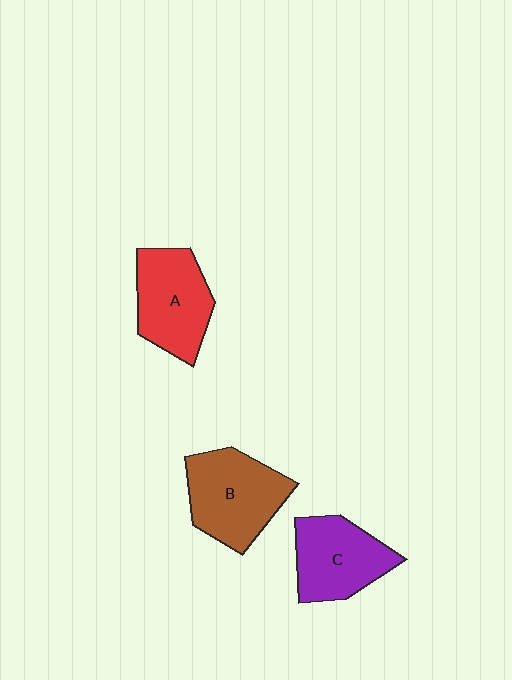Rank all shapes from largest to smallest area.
From largest to smallest: B (brown), A (red), C (purple).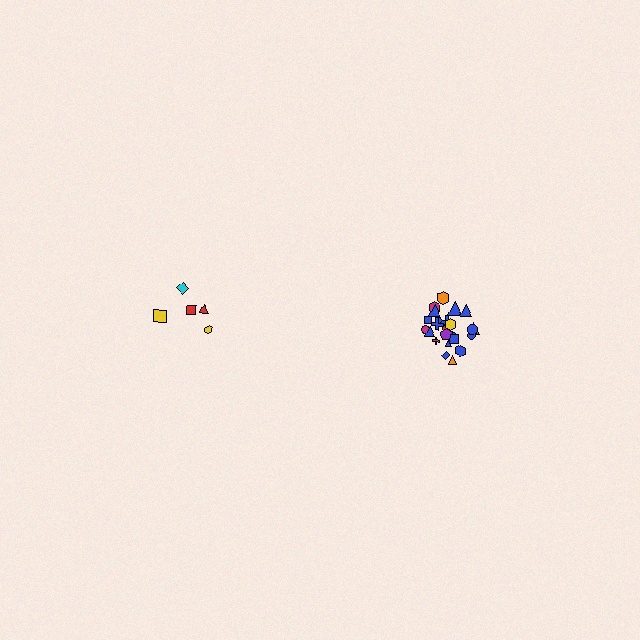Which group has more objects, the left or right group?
The right group.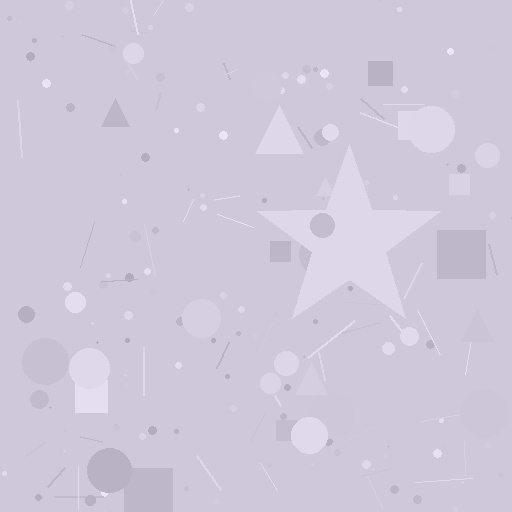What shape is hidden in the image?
A star is hidden in the image.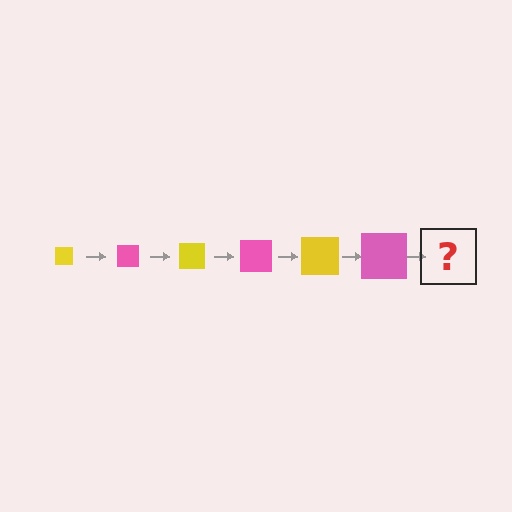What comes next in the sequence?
The next element should be a yellow square, larger than the previous one.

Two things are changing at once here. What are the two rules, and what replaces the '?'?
The two rules are that the square grows larger each step and the color cycles through yellow and pink. The '?' should be a yellow square, larger than the previous one.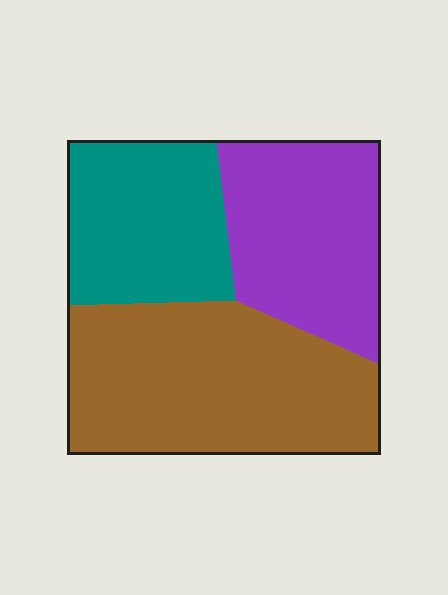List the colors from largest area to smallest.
From largest to smallest: brown, purple, teal.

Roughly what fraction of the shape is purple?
Purple takes up about one third (1/3) of the shape.